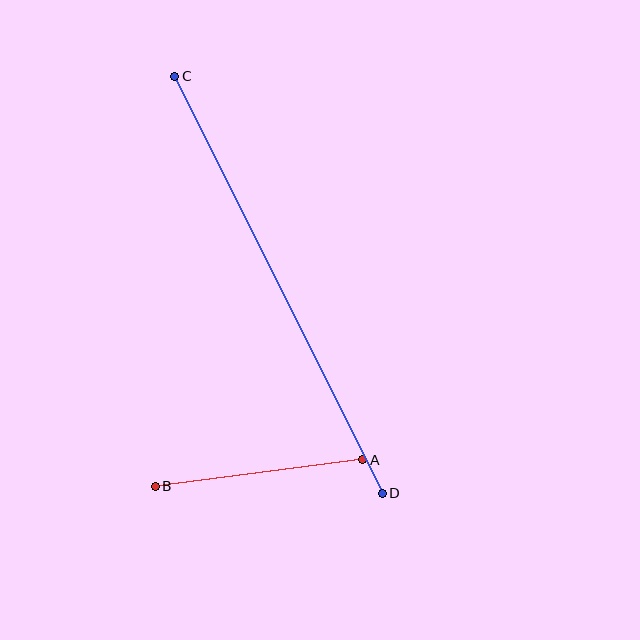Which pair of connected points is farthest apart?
Points C and D are farthest apart.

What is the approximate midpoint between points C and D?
The midpoint is at approximately (278, 285) pixels.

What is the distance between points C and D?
The distance is approximately 466 pixels.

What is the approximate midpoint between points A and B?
The midpoint is at approximately (259, 473) pixels.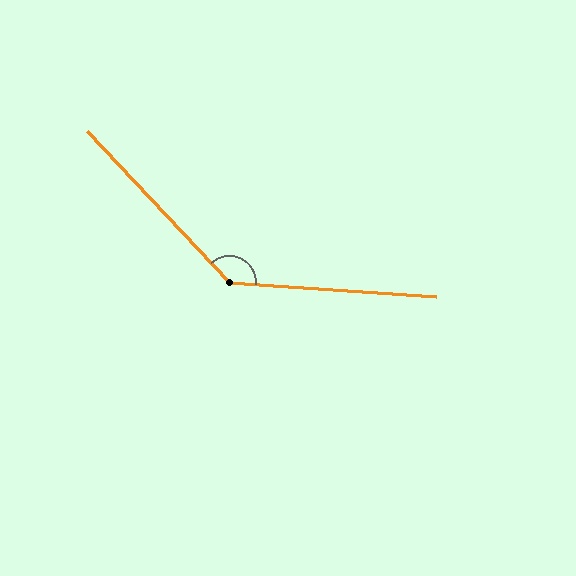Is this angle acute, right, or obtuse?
It is obtuse.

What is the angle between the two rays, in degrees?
Approximately 137 degrees.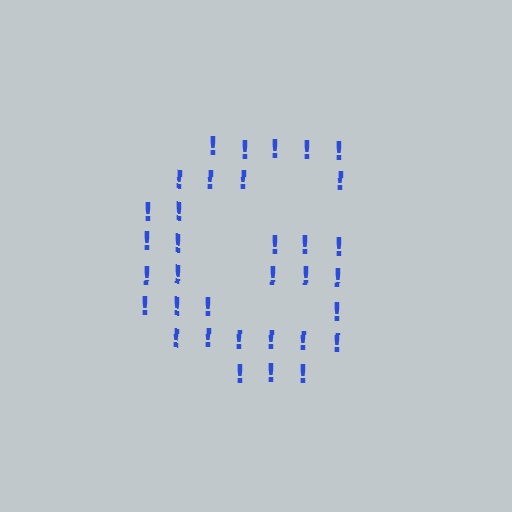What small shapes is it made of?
It is made of small exclamation marks.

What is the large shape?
The large shape is the letter G.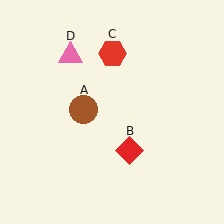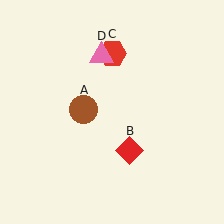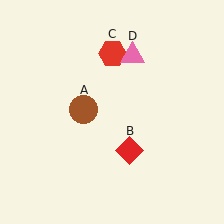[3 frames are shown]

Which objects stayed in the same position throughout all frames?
Brown circle (object A) and red diamond (object B) and red hexagon (object C) remained stationary.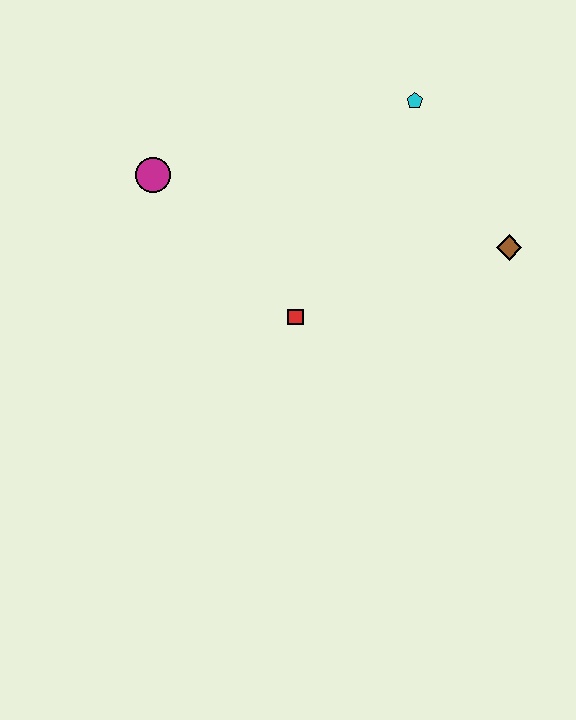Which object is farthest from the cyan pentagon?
The magenta circle is farthest from the cyan pentagon.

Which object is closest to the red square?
The magenta circle is closest to the red square.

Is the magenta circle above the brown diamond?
Yes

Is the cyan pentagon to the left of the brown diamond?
Yes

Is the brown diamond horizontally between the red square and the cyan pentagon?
No